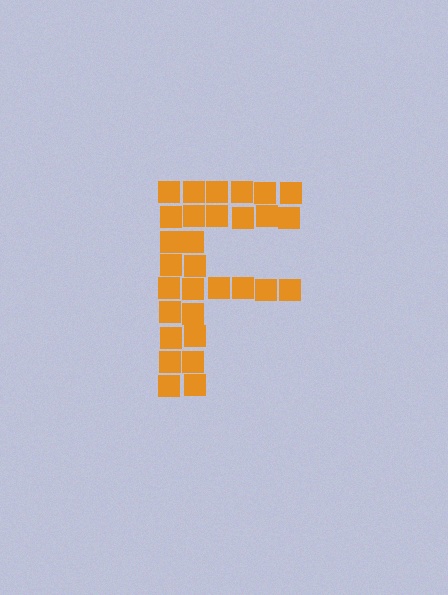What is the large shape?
The large shape is the letter F.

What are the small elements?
The small elements are squares.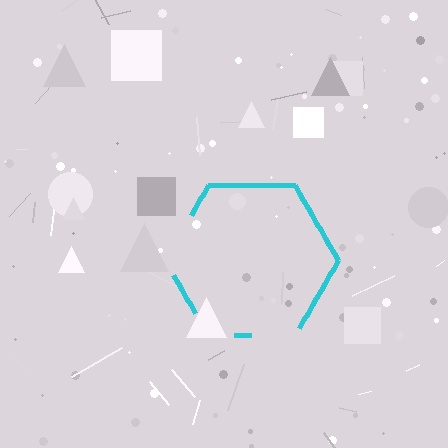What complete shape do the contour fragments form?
The contour fragments form a hexagon.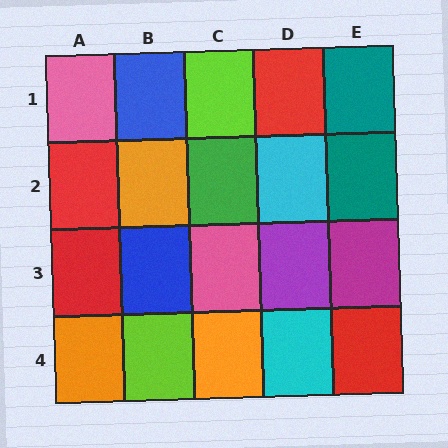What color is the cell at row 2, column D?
Cyan.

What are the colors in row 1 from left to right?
Pink, blue, lime, red, teal.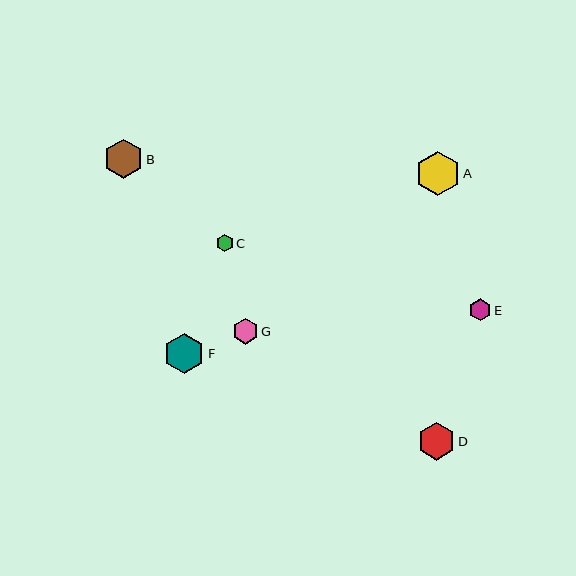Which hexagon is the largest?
Hexagon A is the largest with a size of approximately 44 pixels.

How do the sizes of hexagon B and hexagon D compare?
Hexagon B and hexagon D are approximately the same size.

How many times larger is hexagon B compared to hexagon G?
Hexagon B is approximately 1.5 times the size of hexagon G.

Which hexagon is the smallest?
Hexagon C is the smallest with a size of approximately 17 pixels.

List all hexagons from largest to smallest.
From largest to smallest: A, F, B, D, G, E, C.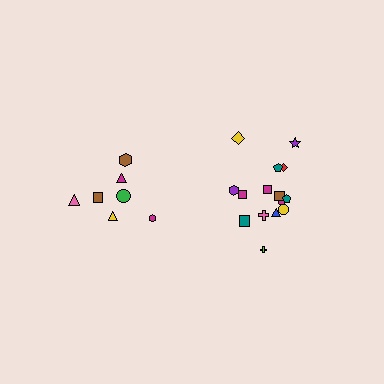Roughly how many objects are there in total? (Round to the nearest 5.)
Roughly 20 objects in total.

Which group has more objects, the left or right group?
The right group.